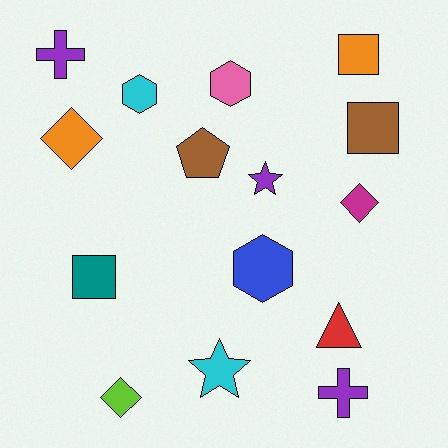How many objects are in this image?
There are 15 objects.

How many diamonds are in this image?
There are 3 diamonds.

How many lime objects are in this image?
There is 1 lime object.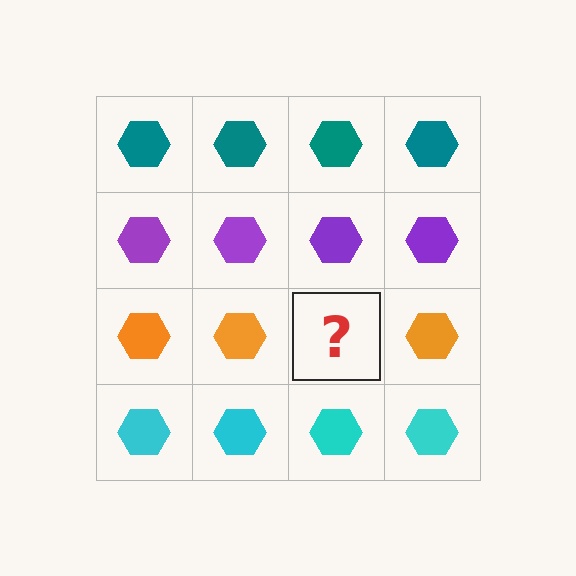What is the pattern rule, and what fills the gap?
The rule is that each row has a consistent color. The gap should be filled with an orange hexagon.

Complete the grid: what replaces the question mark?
The question mark should be replaced with an orange hexagon.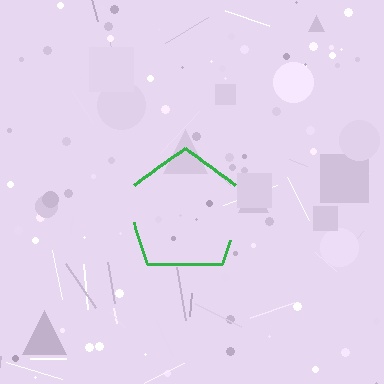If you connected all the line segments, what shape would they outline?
They would outline a pentagon.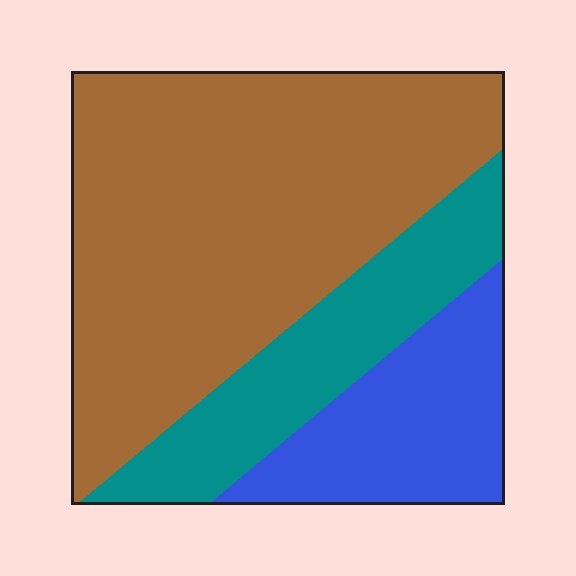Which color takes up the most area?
Brown, at roughly 60%.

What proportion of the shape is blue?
Blue takes up about one fifth (1/5) of the shape.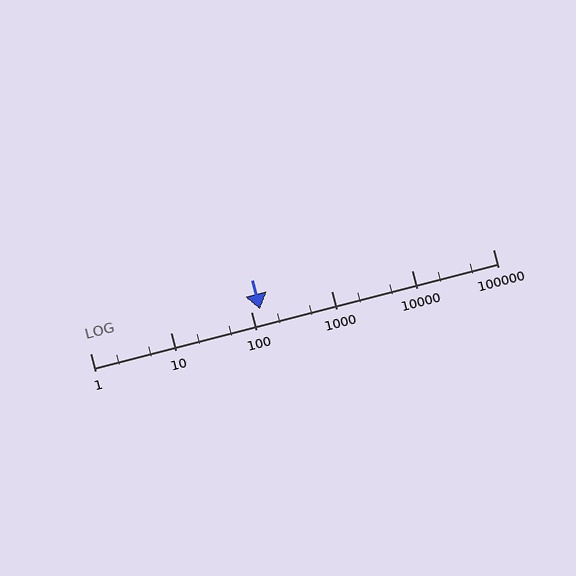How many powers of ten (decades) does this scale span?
The scale spans 5 decades, from 1 to 100000.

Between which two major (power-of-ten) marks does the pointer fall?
The pointer is between 100 and 1000.